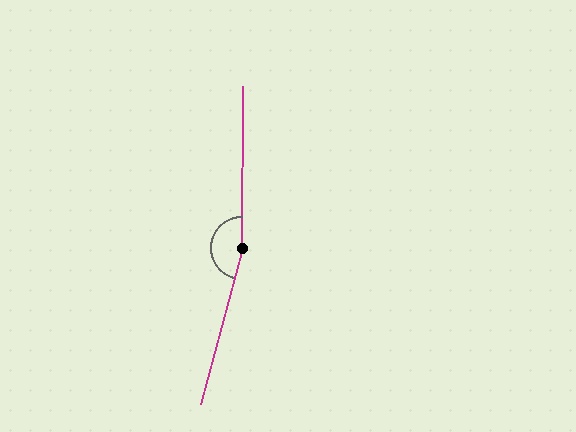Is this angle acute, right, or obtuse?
It is obtuse.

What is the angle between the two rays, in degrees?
Approximately 166 degrees.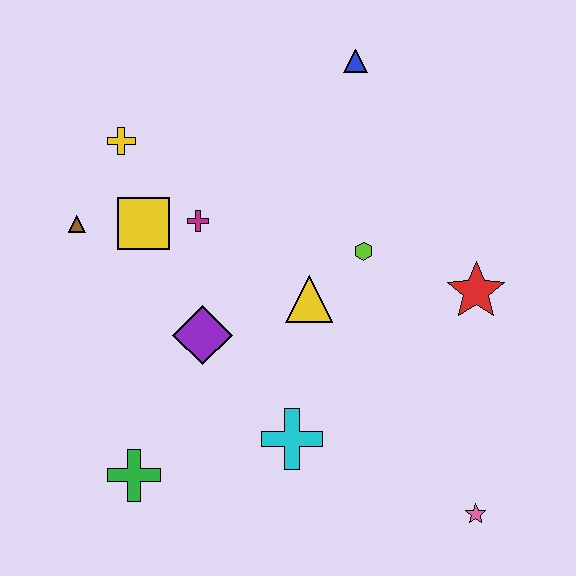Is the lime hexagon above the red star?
Yes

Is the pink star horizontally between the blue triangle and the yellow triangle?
No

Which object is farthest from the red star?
The brown triangle is farthest from the red star.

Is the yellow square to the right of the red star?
No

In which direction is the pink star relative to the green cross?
The pink star is to the right of the green cross.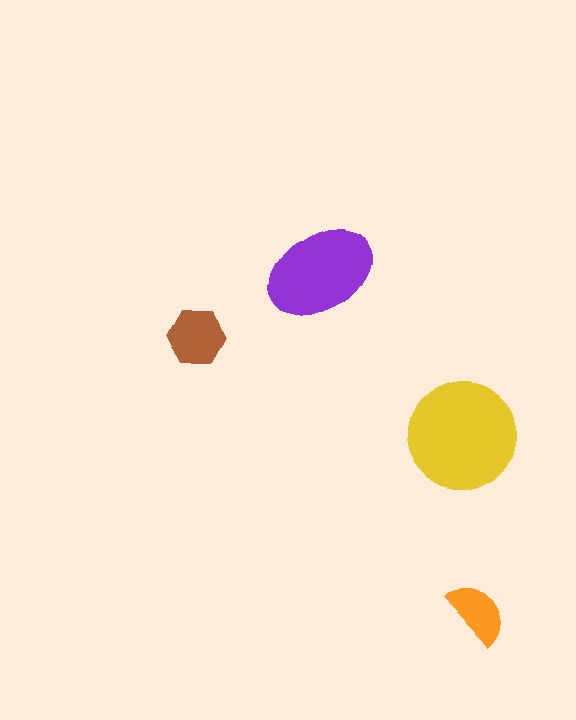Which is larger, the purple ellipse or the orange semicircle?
The purple ellipse.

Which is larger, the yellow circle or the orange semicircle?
The yellow circle.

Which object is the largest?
The yellow circle.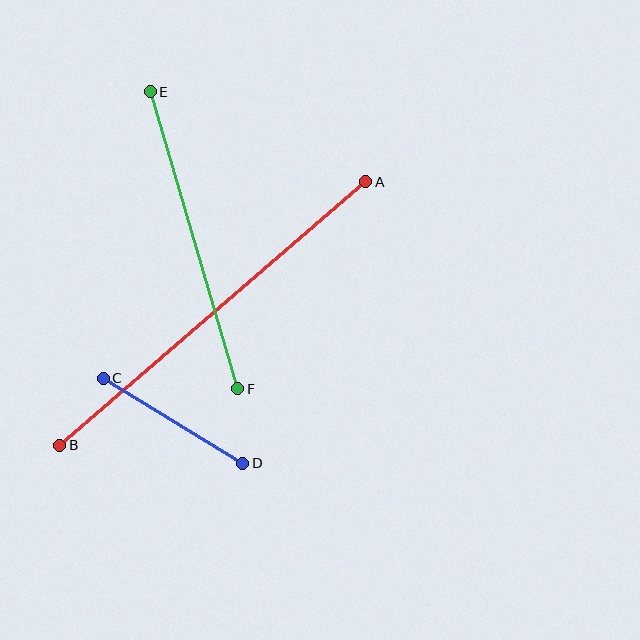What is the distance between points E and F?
The distance is approximately 310 pixels.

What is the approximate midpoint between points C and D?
The midpoint is at approximately (173, 421) pixels.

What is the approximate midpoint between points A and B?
The midpoint is at approximately (213, 314) pixels.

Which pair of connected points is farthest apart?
Points A and B are farthest apart.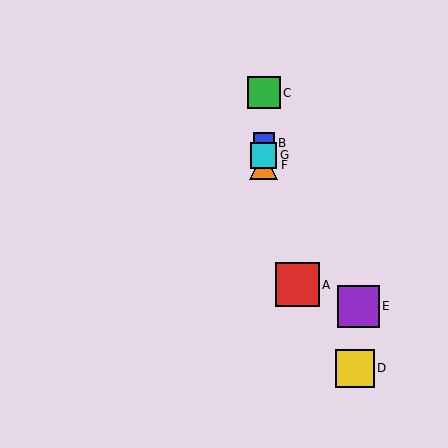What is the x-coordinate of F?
Object F is at x≈264.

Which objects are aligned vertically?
Objects B, C, F, G are aligned vertically.